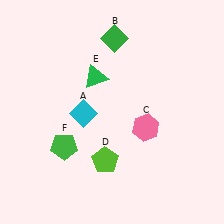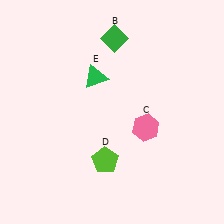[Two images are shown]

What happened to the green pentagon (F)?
The green pentagon (F) was removed in Image 2. It was in the bottom-left area of Image 1.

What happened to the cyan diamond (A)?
The cyan diamond (A) was removed in Image 2. It was in the bottom-left area of Image 1.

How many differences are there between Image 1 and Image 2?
There are 2 differences between the two images.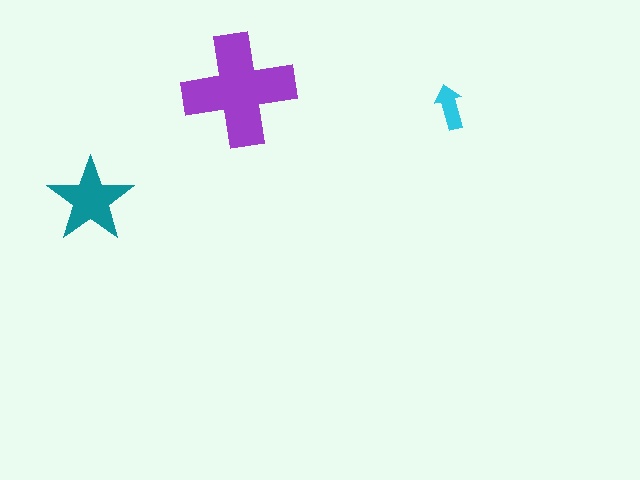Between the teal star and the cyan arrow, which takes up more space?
The teal star.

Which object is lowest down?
The teal star is bottommost.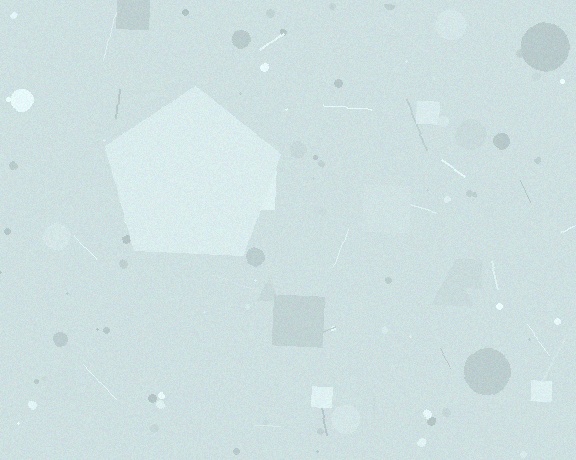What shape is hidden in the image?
A pentagon is hidden in the image.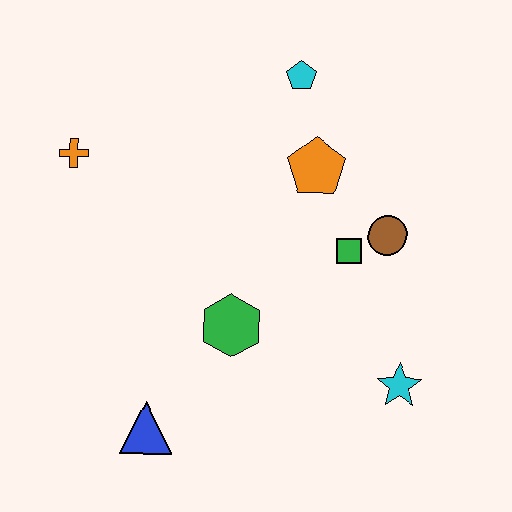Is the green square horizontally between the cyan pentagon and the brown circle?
Yes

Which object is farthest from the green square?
The orange cross is farthest from the green square.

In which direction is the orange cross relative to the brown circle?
The orange cross is to the left of the brown circle.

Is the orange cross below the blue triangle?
No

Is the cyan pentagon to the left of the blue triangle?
No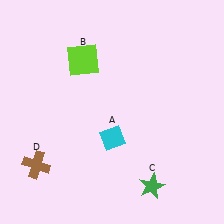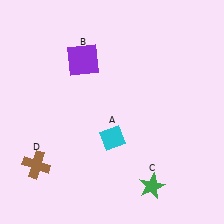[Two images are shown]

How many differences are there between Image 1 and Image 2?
There is 1 difference between the two images.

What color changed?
The square (B) changed from lime in Image 1 to purple in Image 2.